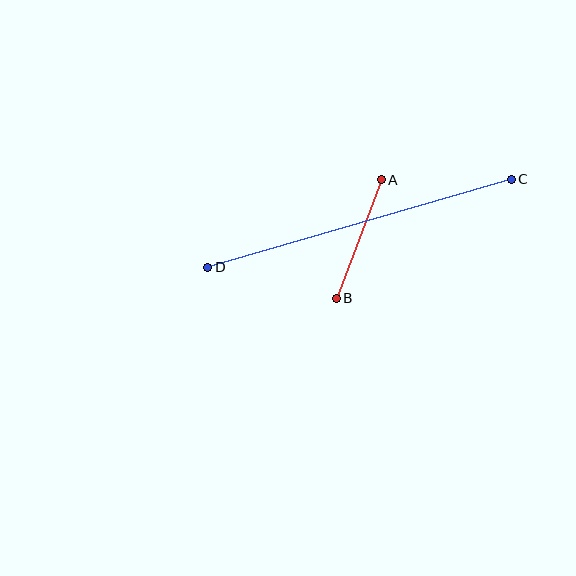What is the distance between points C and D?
The distance is approximately 316 pixels.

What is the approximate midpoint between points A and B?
The midpoint is at approximately (359, 239) pixels.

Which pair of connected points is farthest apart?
Points C and D are farthest apart.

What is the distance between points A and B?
The distance is approximately 127 pixels.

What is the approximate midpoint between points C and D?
The midpoint is at approximately (359, 223) pixels.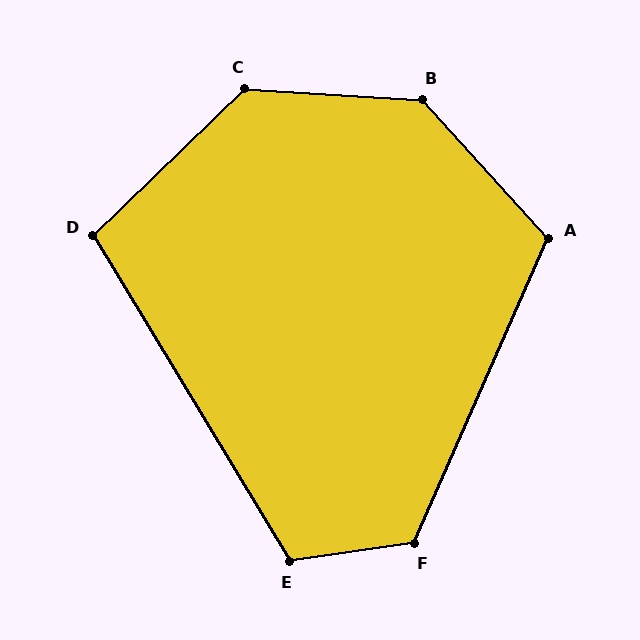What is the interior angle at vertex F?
Approximately 122 degrees (obtuse).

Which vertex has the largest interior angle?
B, at approximately 136 degrees.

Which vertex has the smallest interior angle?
D, at approximately 103 degrees.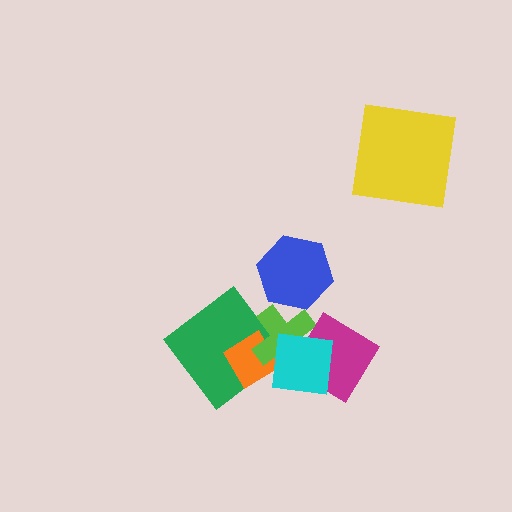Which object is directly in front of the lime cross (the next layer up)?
The magenta diamond is directly in front of the lime cross.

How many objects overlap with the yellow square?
0 objects overlap with the yellow square.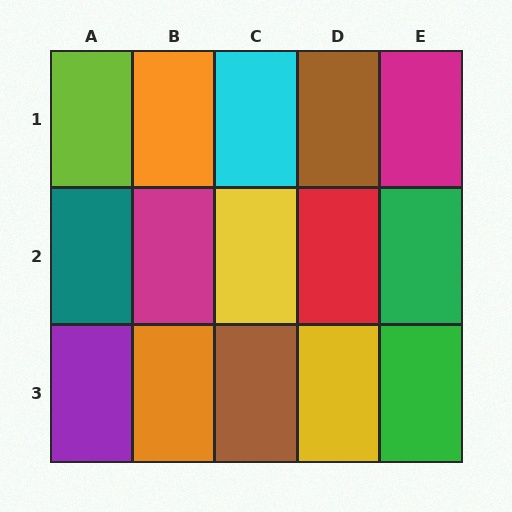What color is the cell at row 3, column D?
Yellow.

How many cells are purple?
1 cell is purple.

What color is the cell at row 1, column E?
Magenta.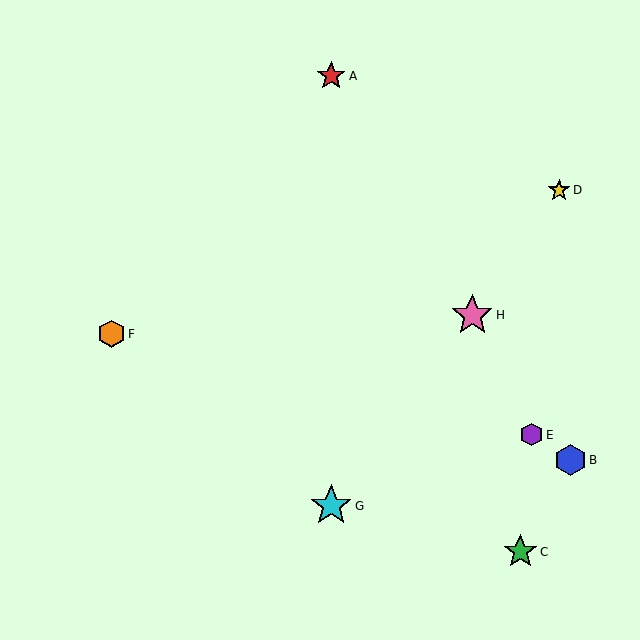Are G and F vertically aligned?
No, G is at x≈331 and F is at x≈111.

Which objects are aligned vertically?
Objects A, G are aligned vertically.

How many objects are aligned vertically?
2 objects (A, G) are aligned vertically.